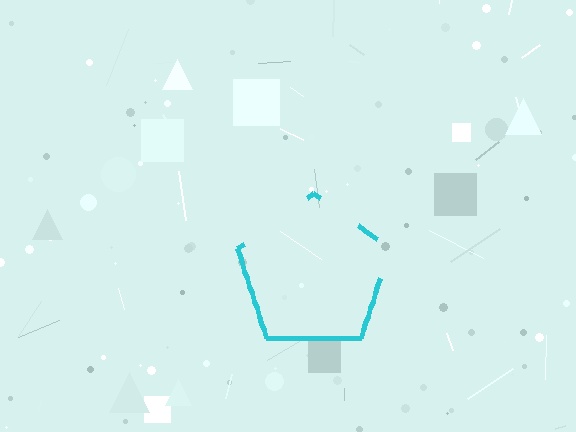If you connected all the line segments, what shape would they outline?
They would outline a pentagon.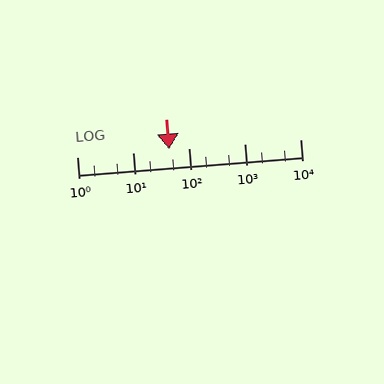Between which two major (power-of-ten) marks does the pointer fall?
The pointer is between 10 and 100.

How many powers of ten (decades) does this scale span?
The scale spans 4 decades, from 1 to 10000.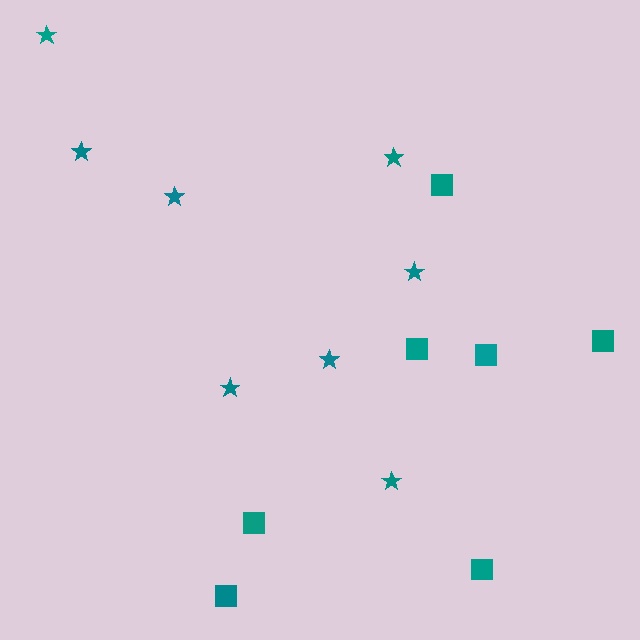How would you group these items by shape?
There are 2 groups: one group of squares (7) and one group of stars (8).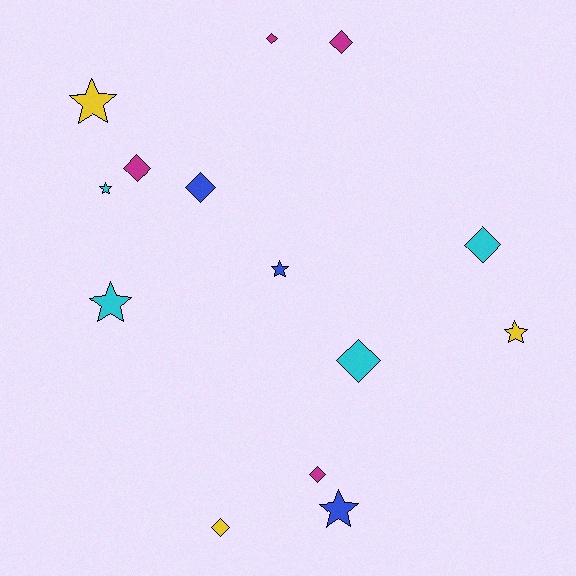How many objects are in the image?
There are 14 objects.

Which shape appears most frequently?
Diamond, with 8 objects.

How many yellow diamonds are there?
There is 1 yellow diamond.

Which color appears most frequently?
Cyan, with 4 objects.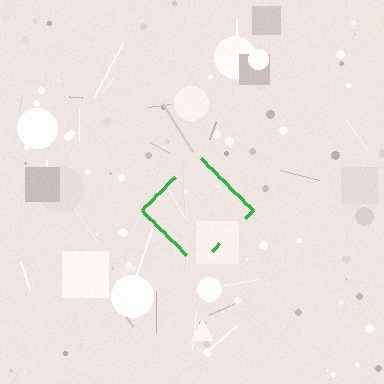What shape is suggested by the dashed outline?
The dashed outline suggests a diamond.